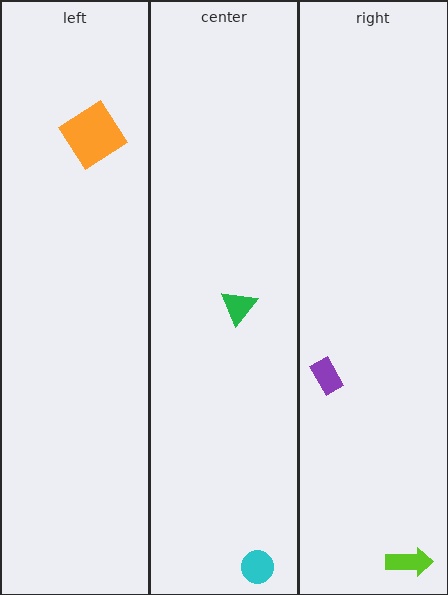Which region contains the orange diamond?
The left region.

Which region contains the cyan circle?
The center region.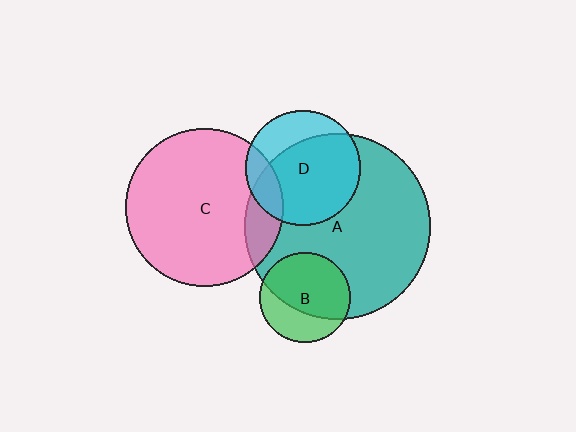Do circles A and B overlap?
Yes.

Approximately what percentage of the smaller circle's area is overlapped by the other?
Approximately 65%.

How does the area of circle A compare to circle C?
Approximately 1.4 times.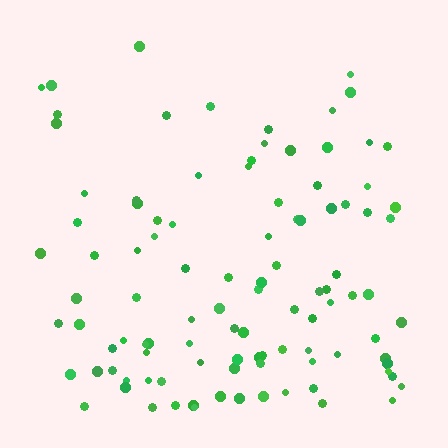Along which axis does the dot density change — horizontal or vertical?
Vertical.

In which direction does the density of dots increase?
From top to bottom, with the bottom side densest.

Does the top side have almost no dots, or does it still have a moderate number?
Still a moderate number, just noticeably fewer than the bottom.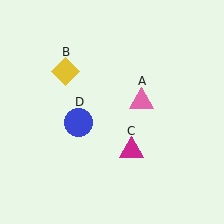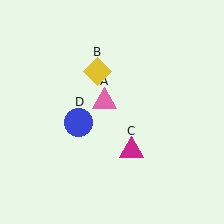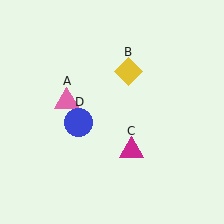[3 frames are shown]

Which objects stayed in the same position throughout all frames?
Magenta triangle (object C) and blue circle (object D) remained stationary.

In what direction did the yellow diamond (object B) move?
The yellow diamond (object B) moved right.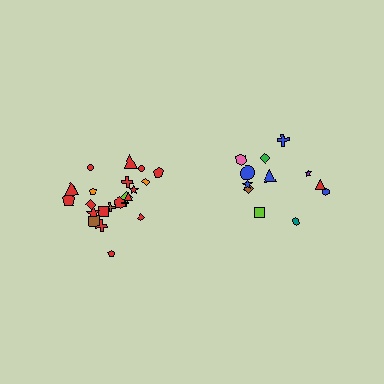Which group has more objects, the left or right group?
The left group.